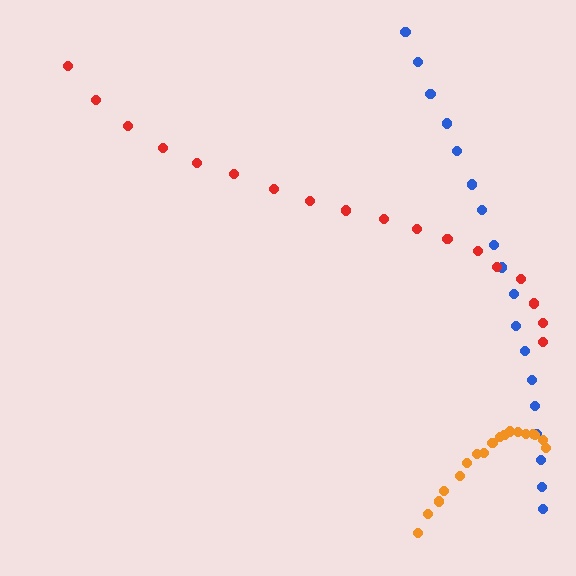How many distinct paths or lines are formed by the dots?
There are 3 distinct paths.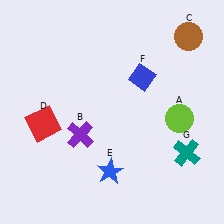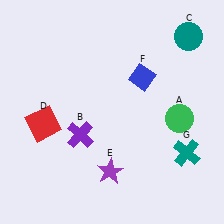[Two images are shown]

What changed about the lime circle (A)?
In Image 1, A is lime. In Image 2, it changed to green.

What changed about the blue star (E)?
In Image 1, E is blue. In Image 2, it changed to purple.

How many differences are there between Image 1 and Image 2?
There are 3 differences between the two images.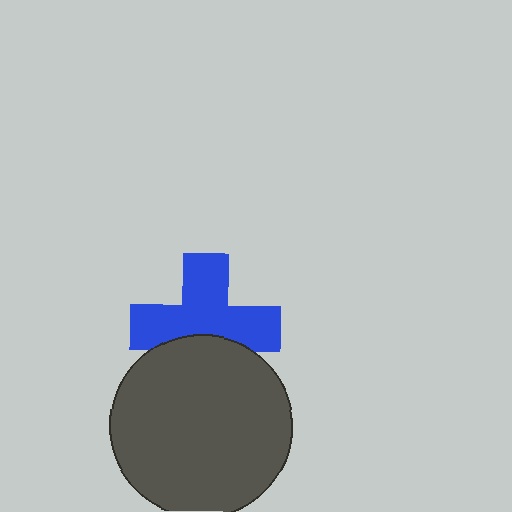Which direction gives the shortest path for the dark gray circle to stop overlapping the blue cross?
Moving down gives the shortest separation.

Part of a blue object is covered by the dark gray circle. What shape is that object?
It is a cross.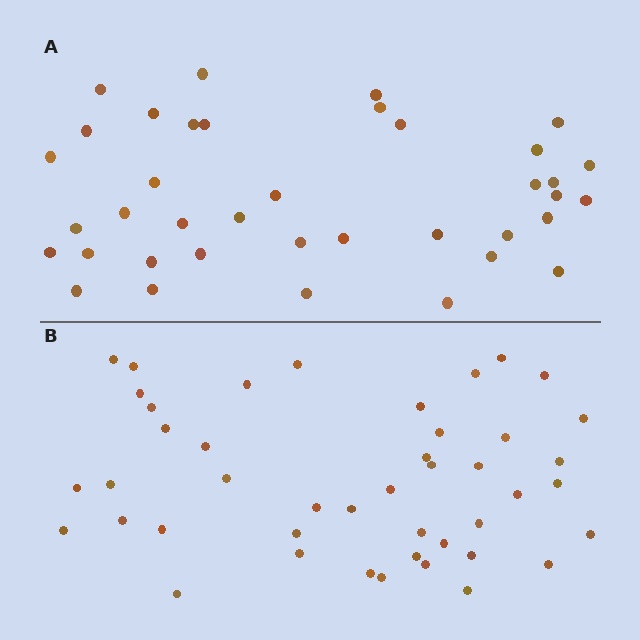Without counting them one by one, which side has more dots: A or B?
Region B (the bottom region) has more dots.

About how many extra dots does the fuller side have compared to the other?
Region B has about 6 more dots than region A.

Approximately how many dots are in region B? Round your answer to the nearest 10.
About 40 dots. (The exact count is 44, which rounds to 40.)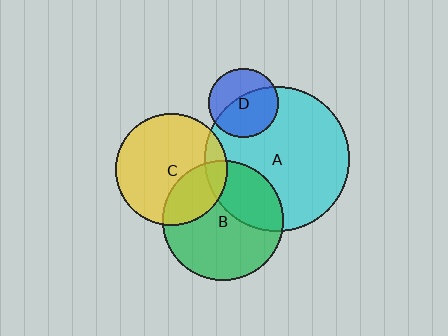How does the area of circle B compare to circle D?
Approximately 3.0 times.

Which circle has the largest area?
Circle A (cyan).